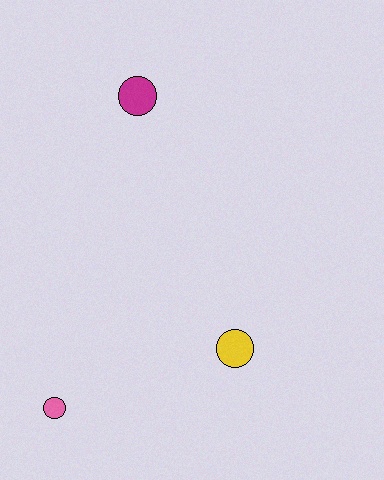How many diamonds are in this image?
There are no diamonds.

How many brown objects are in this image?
There are no brown objects.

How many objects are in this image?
There are 3 objects.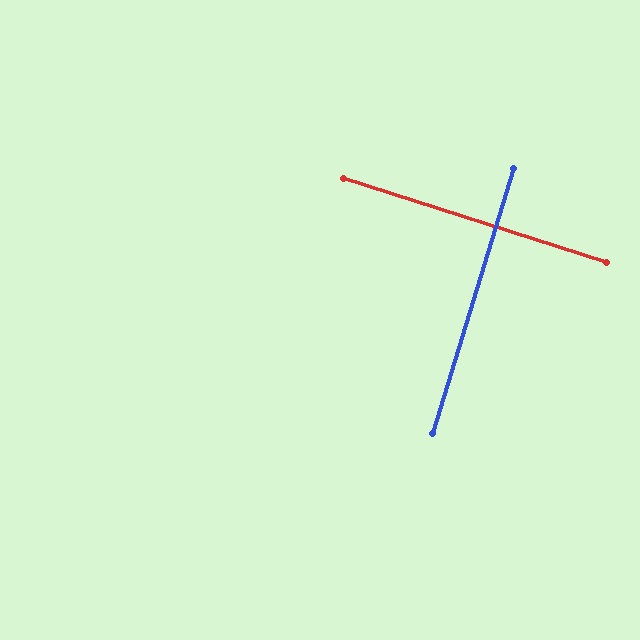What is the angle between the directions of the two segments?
Approximately 89 degrees.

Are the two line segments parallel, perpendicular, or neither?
Perpendicular — they meet at approximately 89°.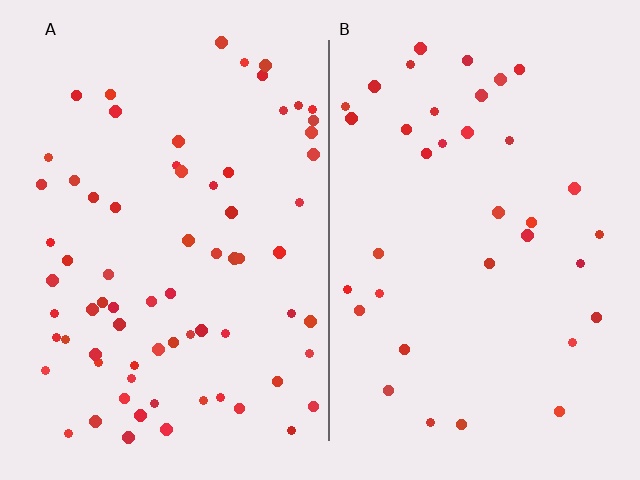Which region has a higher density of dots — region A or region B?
A (the left).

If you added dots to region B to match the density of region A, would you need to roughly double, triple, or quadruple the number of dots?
Approximately double.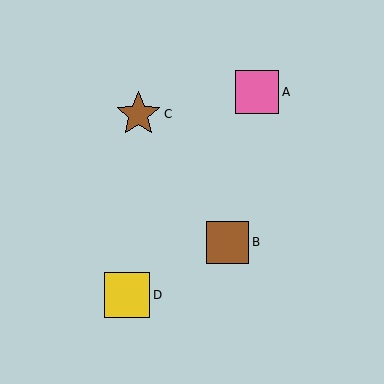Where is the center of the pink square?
The center of the pink square is at (257, 92).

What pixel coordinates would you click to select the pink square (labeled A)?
Click at (257, 92) to select the pink square A.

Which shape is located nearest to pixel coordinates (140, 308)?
The yellow square (labeled D) at (127, 295) is nearest to that location.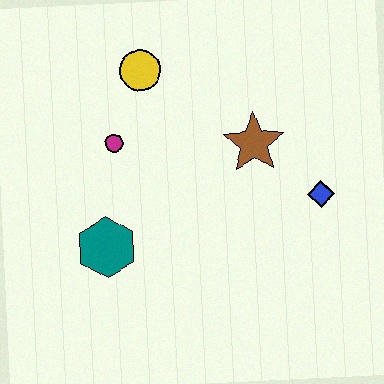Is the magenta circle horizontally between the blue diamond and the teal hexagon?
Yes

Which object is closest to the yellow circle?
The magenta circle is closest to the yellow circle.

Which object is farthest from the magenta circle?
The blue diamond is farthest from the magenta circle.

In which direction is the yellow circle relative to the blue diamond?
The yellow circle is to the left of the blue diamond.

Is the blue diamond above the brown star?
No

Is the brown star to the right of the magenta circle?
Yes